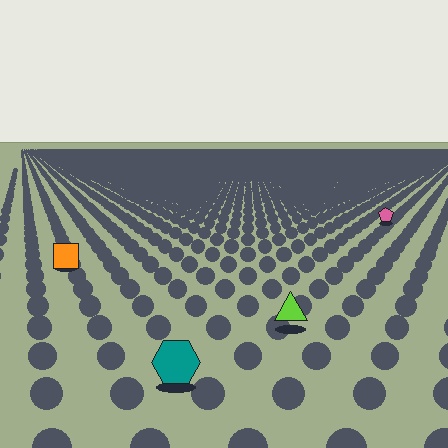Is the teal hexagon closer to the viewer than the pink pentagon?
Yes. The teal hexagon is closer — you can tell from the texture gradient: the ground texture is coarser near it.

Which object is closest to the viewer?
The teal hexagon is closest. The texture marks near it are larger and more spread out.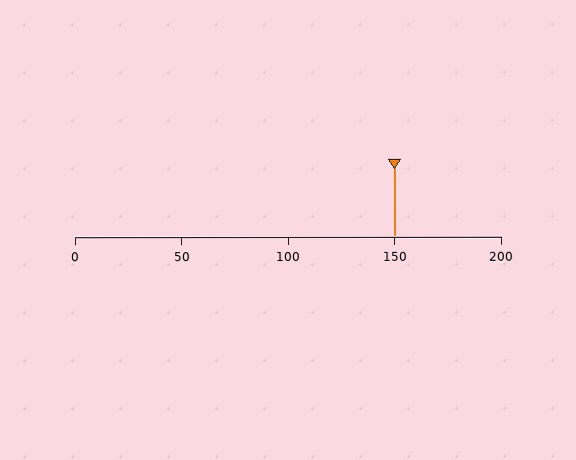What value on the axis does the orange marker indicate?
The marker indicates approximately 150.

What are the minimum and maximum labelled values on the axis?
The axis runs from 0 to 200.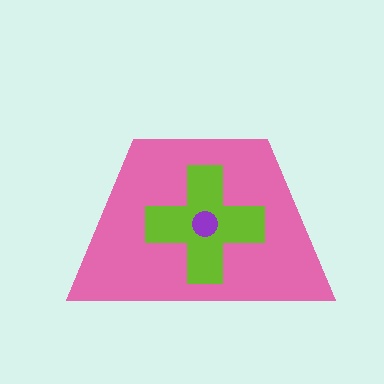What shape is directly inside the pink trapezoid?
The lime cross.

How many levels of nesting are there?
3.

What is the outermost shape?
The pink trapezoid.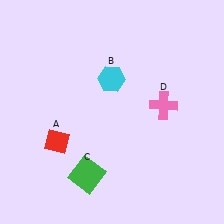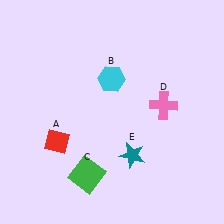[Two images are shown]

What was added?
A teal star (E) was added in Image 2.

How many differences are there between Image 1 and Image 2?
There is 1 difference between the two images.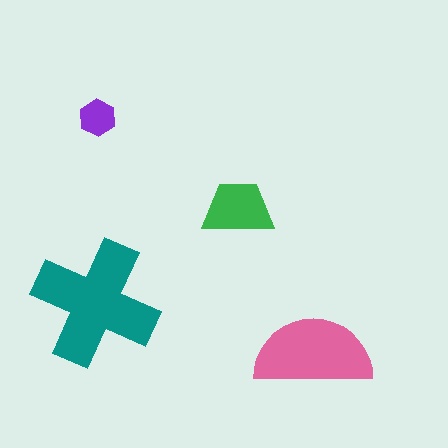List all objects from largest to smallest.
The teal cross, the pink semicircle, the green trapezoid, the purple hexagon.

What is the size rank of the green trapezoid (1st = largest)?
3rd.